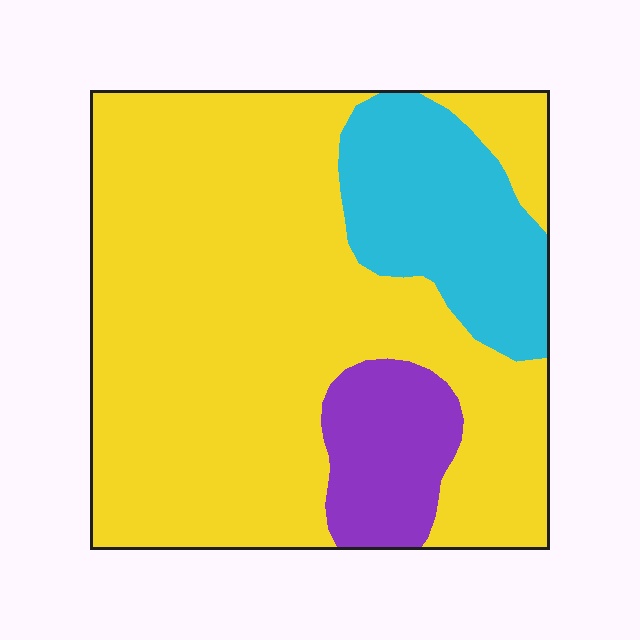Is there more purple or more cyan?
Cyan.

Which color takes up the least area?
Purple, at roughly 10%.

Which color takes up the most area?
Yellow, at roughly 70%.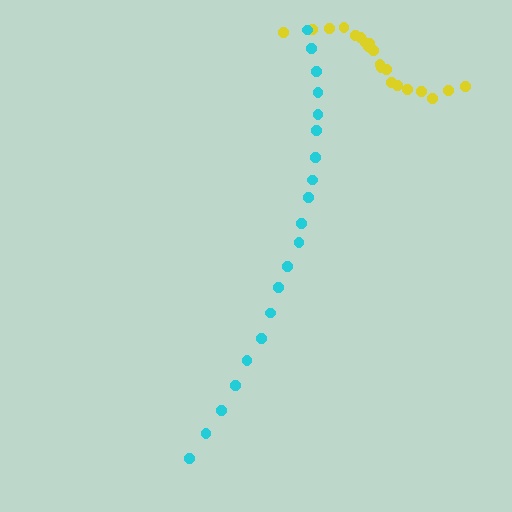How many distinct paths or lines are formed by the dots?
There are 2 distinct paths.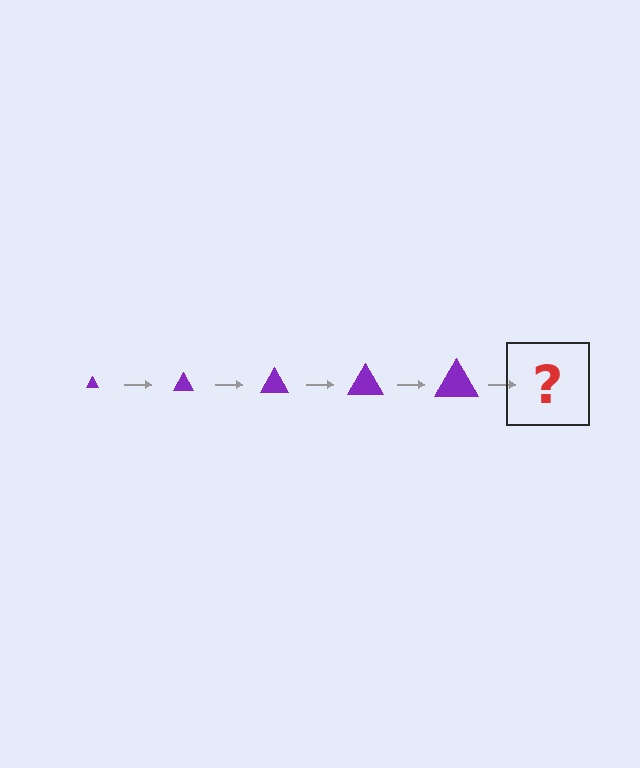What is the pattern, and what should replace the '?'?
The pattern is that the triangle gets progressively larger each step. The '?' should be a purple triangle, larger than the previous one.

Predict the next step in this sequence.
The next step is a purple triangle, larger than the previous one.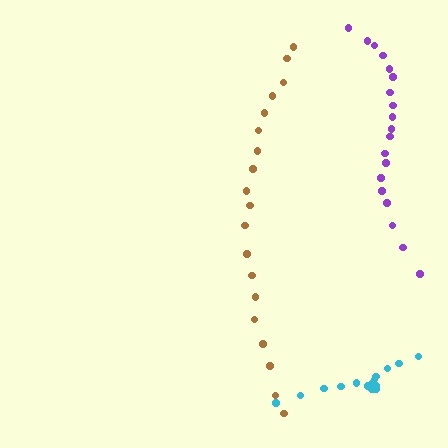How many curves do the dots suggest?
There are 3 distinct paths.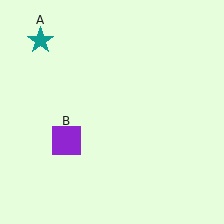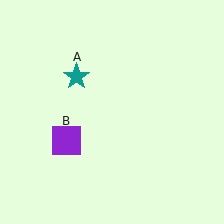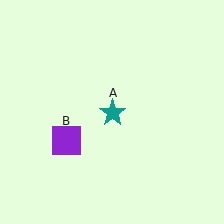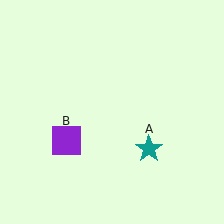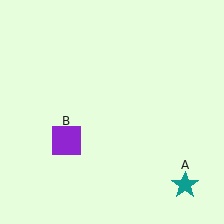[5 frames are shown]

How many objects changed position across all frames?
1 object changed position: teal star (object A).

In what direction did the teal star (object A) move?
The teal star (object A) moved down and to the right.